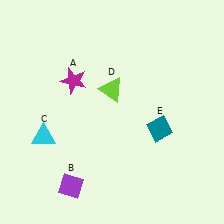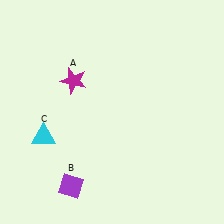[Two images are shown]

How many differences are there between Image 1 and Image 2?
There are 2 differences between the two images.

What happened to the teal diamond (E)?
The teal diamond (E) was removed in Image 2. It was in the bottom-right area of Image 1.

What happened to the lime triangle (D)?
The lime triangle (D) was removed in Image 2. It was in the top-left area of Image 1.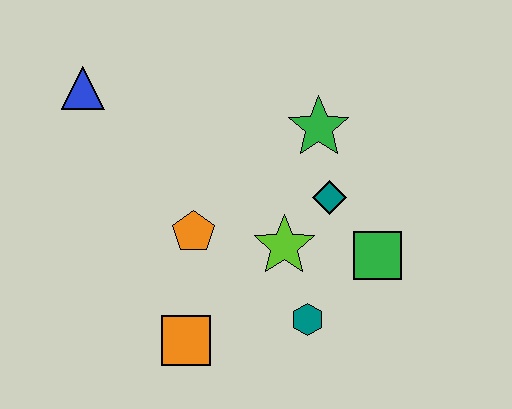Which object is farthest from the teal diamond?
The blue triangle is farthest from the teal diamond.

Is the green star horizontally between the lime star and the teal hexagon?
No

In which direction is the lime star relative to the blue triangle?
The lime star is to the right of the blue triangle.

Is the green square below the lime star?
Yes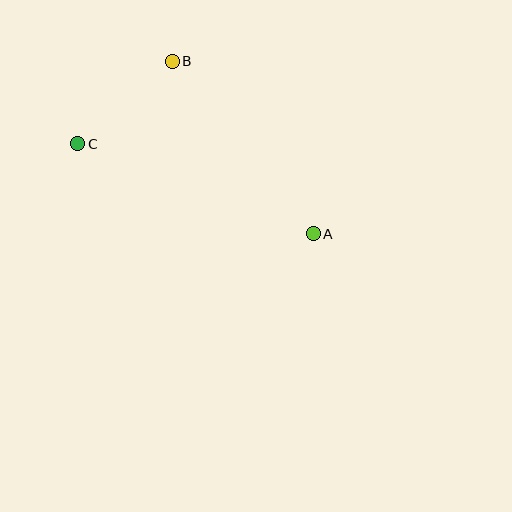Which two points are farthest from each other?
Points A and C are farthest from each other.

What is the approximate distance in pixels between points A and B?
The distance between A and B is approximately 223 pixels.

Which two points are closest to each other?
Points B and C are closest to each other.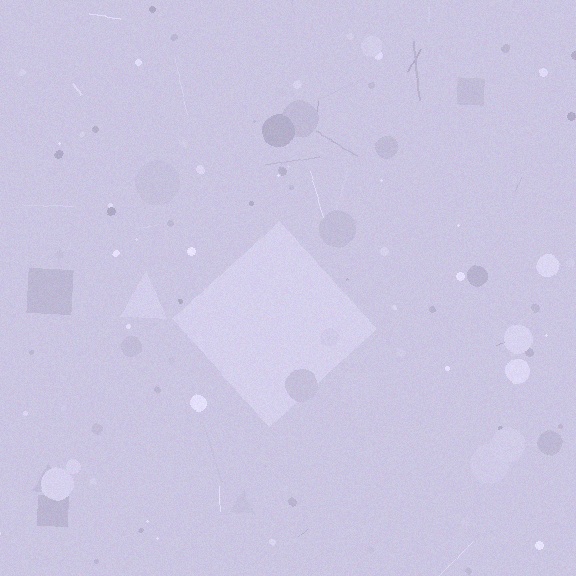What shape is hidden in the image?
A diamond is hidden in the image.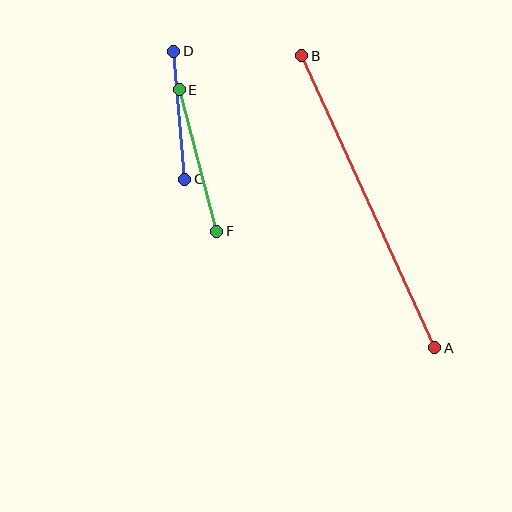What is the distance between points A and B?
The distance is approximately 321 pixels.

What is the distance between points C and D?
The distance is approximately 129 pixels.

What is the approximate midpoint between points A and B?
The midpoint is at approximately (368, 202) pixels.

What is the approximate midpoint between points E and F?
The midpoint is at approximately (198, 160) pixels.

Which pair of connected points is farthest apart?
Points A and B are farthest apart.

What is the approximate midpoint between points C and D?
The midpoint is at approximately (179, 115) pixels.